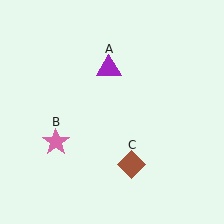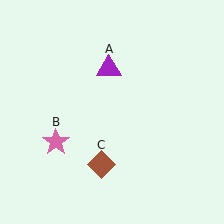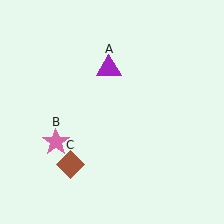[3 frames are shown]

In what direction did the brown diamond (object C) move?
The brown diamond (object C) moved left.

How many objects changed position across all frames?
1 object changed position: brown diamond (object C).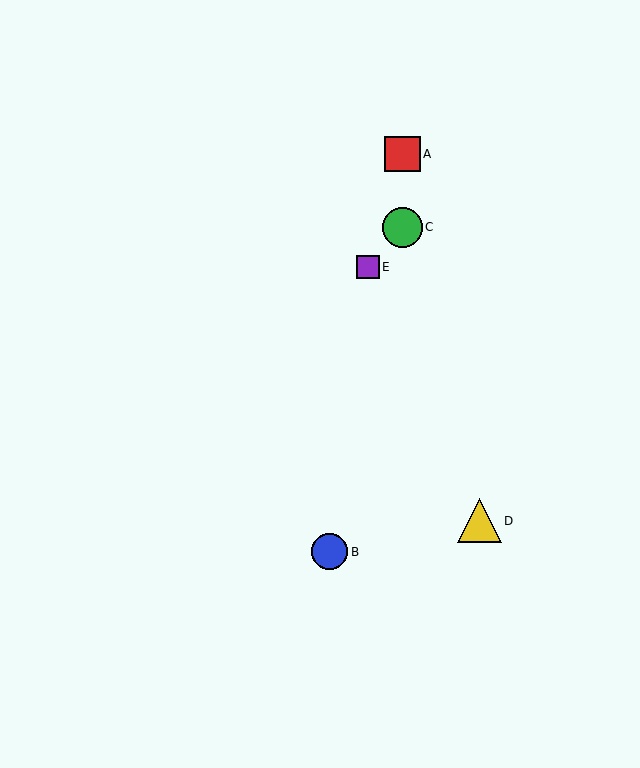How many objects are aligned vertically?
2 objects (A, C) are aligned vertically.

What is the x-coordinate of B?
Object B is at x≈330.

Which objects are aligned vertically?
Objects A, C are aligned vertically.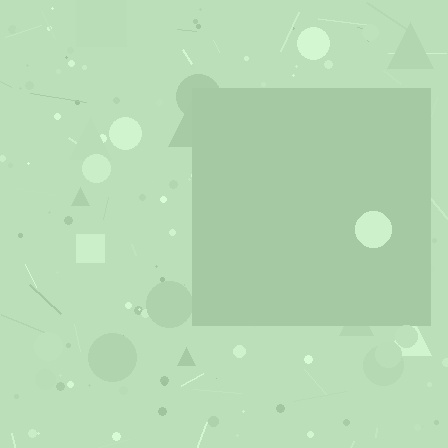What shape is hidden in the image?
A square is hidden in the image.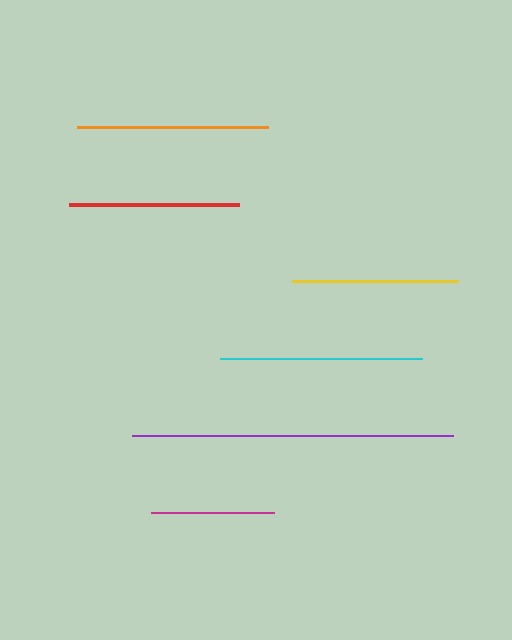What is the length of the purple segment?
The purple segment is approximately 321 pixels long.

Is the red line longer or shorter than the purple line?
The purple line is longer than the red line.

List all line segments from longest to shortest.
From longest to shortest: purple, cyan, orange, red, yellow, magenta.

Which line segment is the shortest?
The magenta line is the shortest at approximately 123 pixels.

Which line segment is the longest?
The purple line is the longest at approximately 321 pixels.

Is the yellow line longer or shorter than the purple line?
The purple line is longer than the yellow line.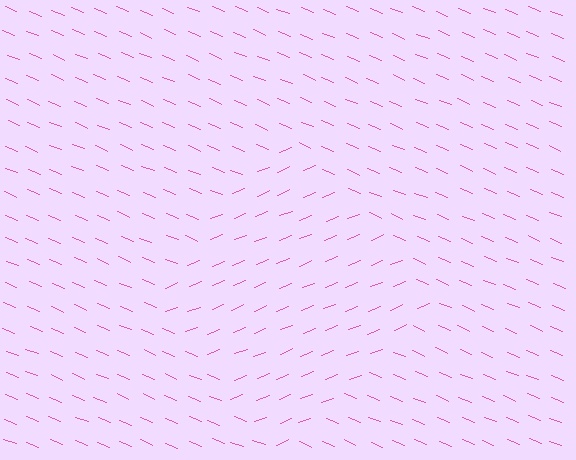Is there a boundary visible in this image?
Yes, there is a texture boundary formed by a change in line orientation.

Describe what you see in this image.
The image is filled with small pink line segments. A diamond region in the image has lines oriented differently from the surrounding lines, creating a visible texture boundary.